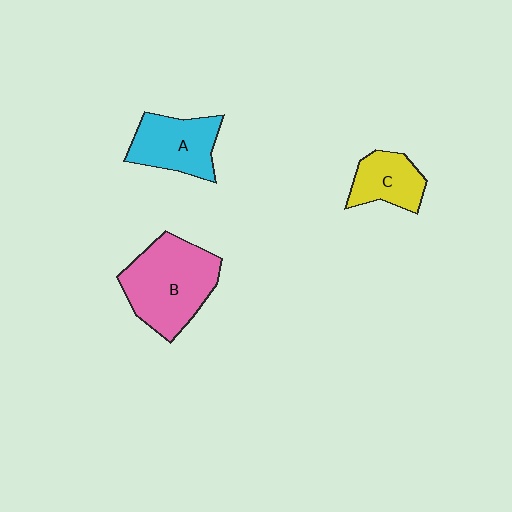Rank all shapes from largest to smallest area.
From largest to smallest: B (pink), A (cyan), C (yellow).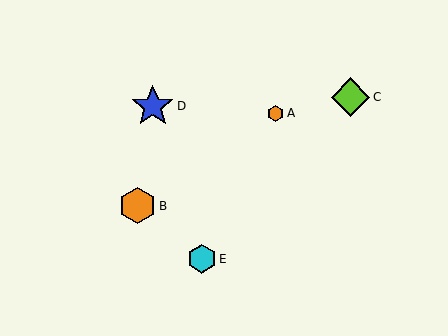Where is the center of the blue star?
The center of the blue star is at (153, 106).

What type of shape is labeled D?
Shape D is a blue star.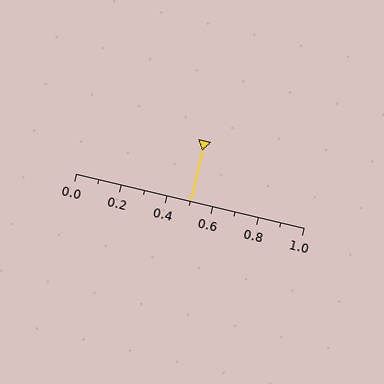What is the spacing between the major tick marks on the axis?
The major ticks are spaced 0.2 apart.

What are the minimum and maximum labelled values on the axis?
The axis runs from 0.0 to 1.0.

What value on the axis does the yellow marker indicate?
The marker indicates approximately 0.5.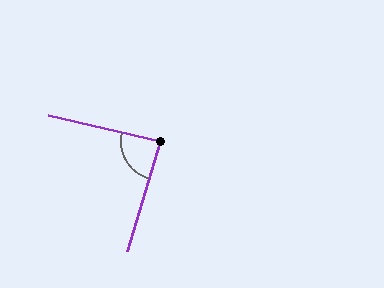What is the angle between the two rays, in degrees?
Approximately 87 degrees.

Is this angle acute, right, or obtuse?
It is approximately a right angle.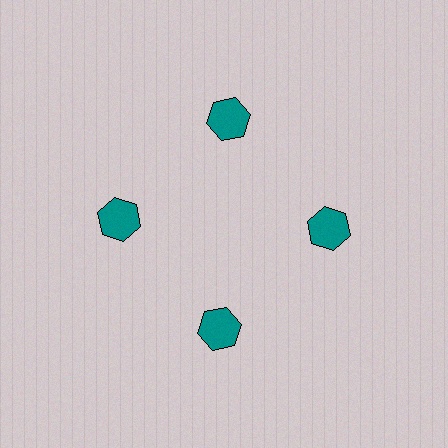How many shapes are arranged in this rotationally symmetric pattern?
There are 4 shapes, arranged in 4 groups of 1.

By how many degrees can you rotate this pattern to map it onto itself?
The pattern maps onto itself every 90 degrees of rotation.